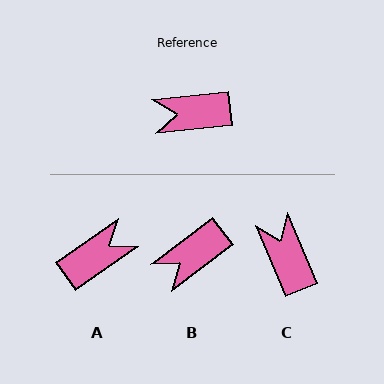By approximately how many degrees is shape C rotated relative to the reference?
Approximately 73 degrees clockwise.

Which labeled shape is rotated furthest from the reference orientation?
A, about 151 degrees away.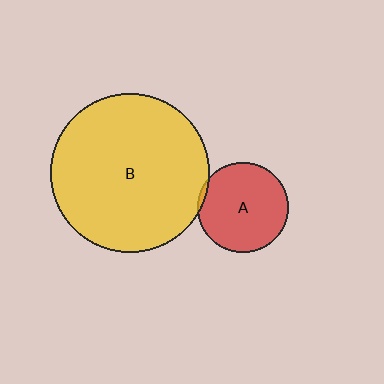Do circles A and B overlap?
Yes.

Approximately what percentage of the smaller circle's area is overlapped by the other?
Approximately 5%.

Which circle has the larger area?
Circle B (yellow).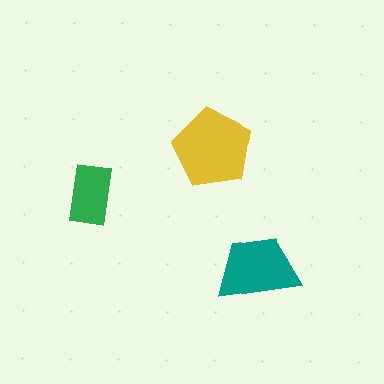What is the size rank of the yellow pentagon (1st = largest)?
1st.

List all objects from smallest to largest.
The green rectangle, the teal trapezoid, the yellow pentagon.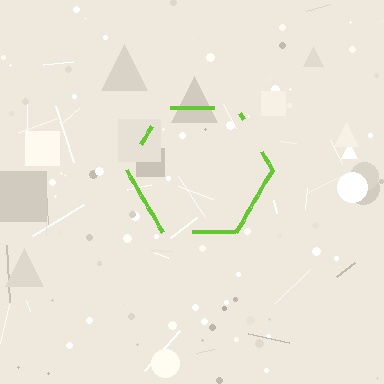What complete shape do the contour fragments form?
The contour fragments form a hexagon.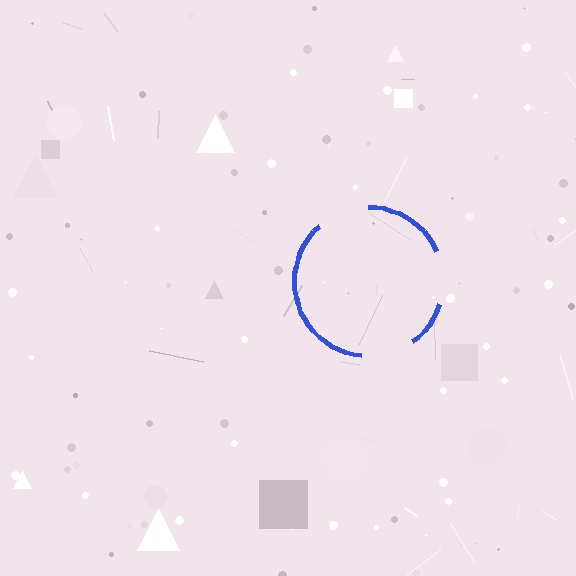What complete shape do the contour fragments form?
The contour fragments form a circle.